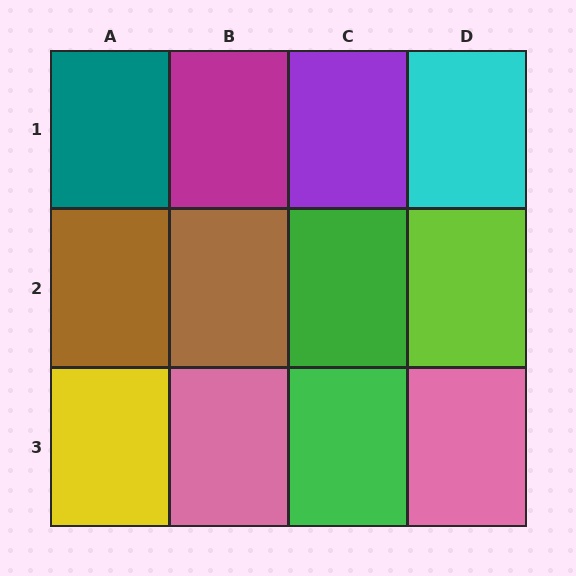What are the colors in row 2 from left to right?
Brown, brown, green, lime.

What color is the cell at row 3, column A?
Yellow.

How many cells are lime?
1 cell is lime.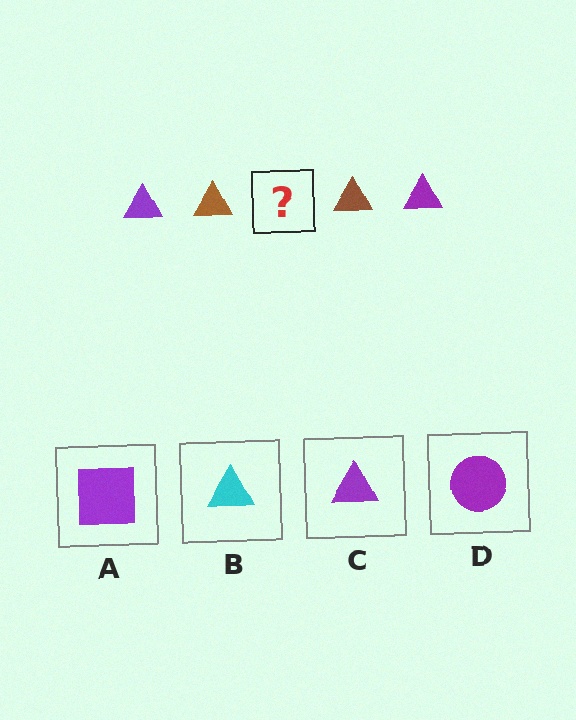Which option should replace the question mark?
Option C.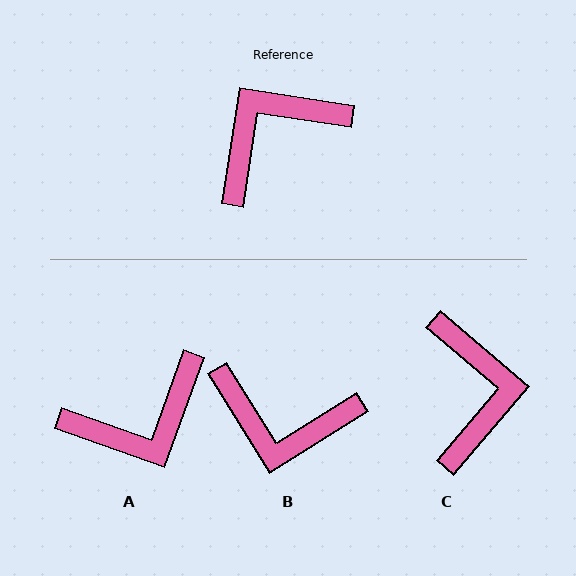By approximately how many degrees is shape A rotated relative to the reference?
Approximately 169 degrees counter-clockwise.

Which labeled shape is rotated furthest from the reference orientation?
A, about 169 degrees away.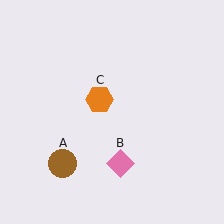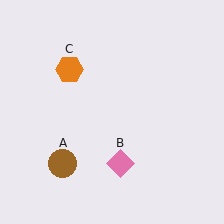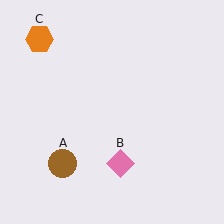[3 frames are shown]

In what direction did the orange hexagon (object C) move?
The orange hexagon (object C) moved up and to the left.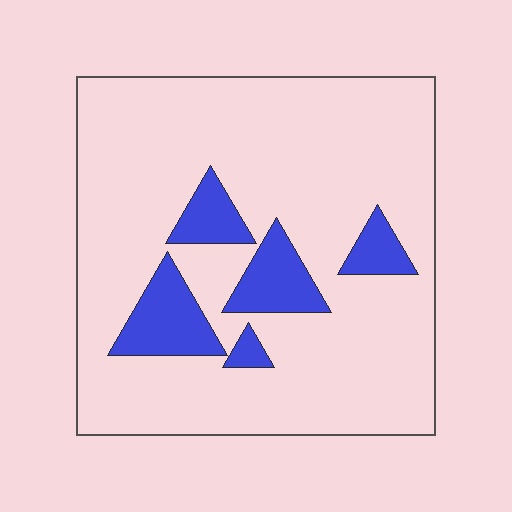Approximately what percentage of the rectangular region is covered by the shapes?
Approximately 15%.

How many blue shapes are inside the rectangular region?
5.